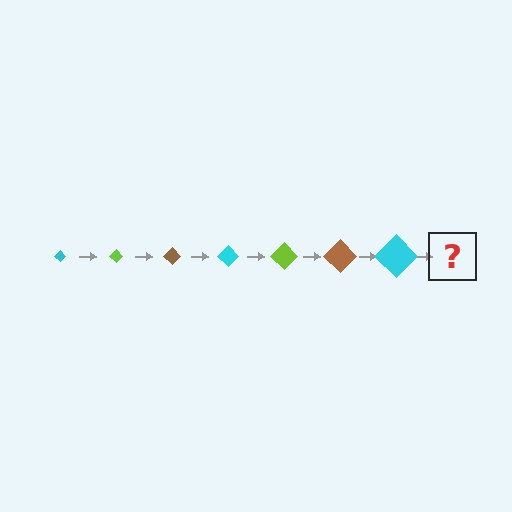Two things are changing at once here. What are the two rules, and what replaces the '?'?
The two rules are that the diamond grows larger each step and the color cycles through cyan, lime, and brown. The '?' should be a lime diamond, larger than the previous one.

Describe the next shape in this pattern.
It should be a lime diamond, larger than the previous one.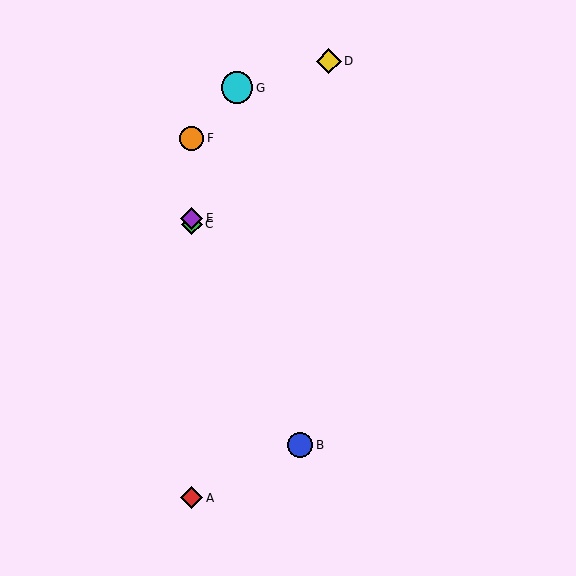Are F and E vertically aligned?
Yes, both are at x≈192.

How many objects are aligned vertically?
4 objects (A, C, E, F) are aligned vertically.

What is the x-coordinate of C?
Object C is at x≈192.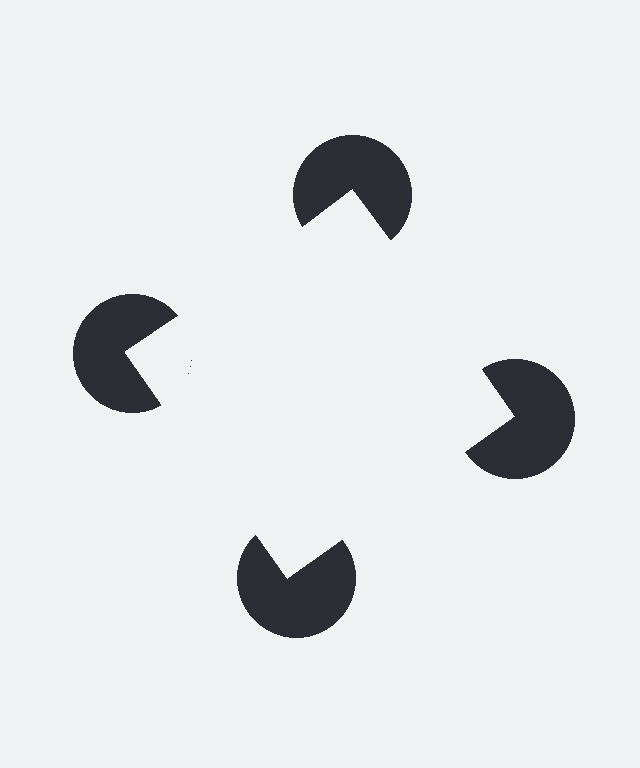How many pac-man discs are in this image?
There are 4 — one at each vertex of the illusory square.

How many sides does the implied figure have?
4 sides.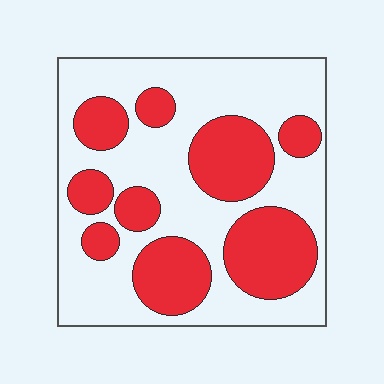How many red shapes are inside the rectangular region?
9.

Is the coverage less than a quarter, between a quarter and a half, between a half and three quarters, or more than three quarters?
Between a quarter and a half.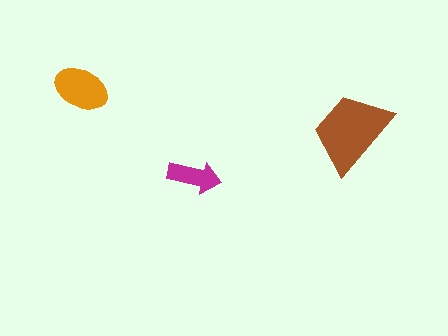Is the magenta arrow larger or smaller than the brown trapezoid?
Smaller.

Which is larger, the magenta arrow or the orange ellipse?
The orange ellipse.